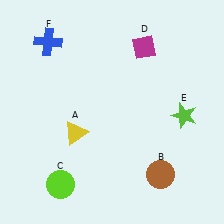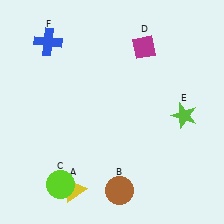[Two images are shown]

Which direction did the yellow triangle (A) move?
The yellow triangle (A) moved down.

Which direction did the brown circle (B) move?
The brown circle (B) moved left.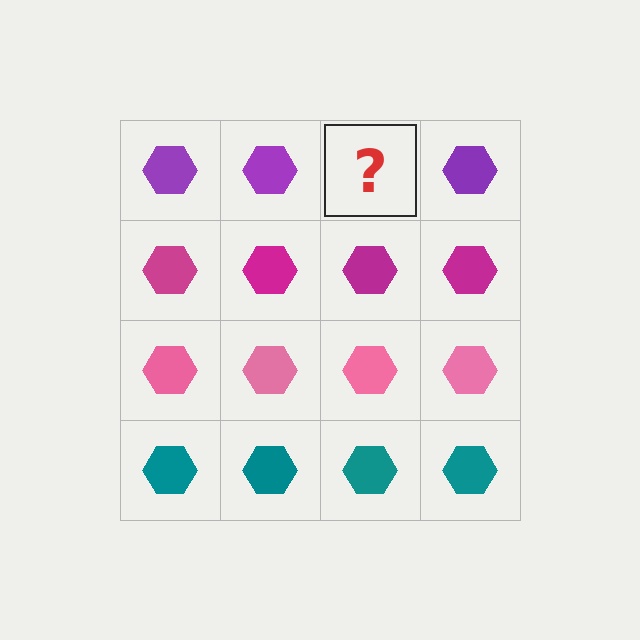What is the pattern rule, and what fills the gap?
The rule is that each row has a consistent color. The gap should be filled with a purple hexagon.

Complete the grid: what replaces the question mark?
The question mark should be replaced with a purple hexagon.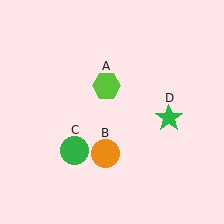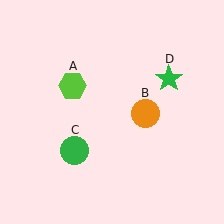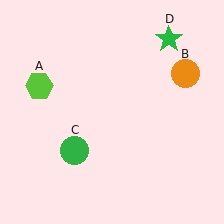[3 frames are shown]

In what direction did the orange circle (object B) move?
The orange circle (object B) moved up and to the right.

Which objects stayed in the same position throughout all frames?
Green circle (object C) remained stationary.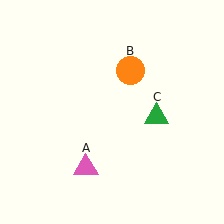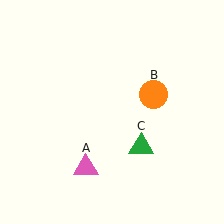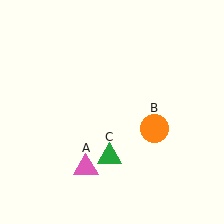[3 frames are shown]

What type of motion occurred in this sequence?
The orange circle (object B), green triangle (object C) rotated clockwise around the center of the scene.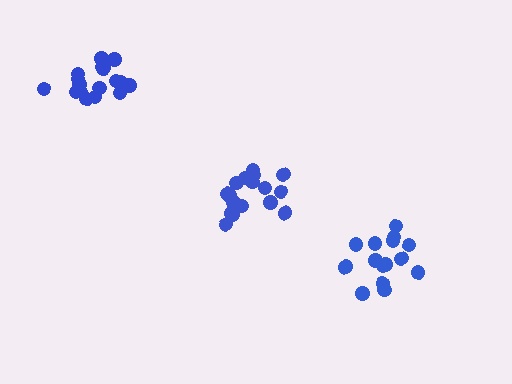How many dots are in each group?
Group 1: 15 dots, Group 2: 17 dots, Group 3: 17 dots (49 total).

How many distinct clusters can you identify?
There are 3 distinct clusters.